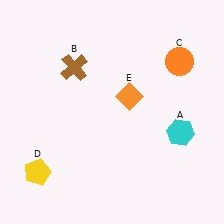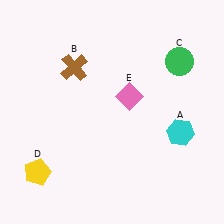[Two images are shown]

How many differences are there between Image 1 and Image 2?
There are 2 differences between the two images.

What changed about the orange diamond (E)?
In Image 1, E is orange. In Image 2, it changed to pink.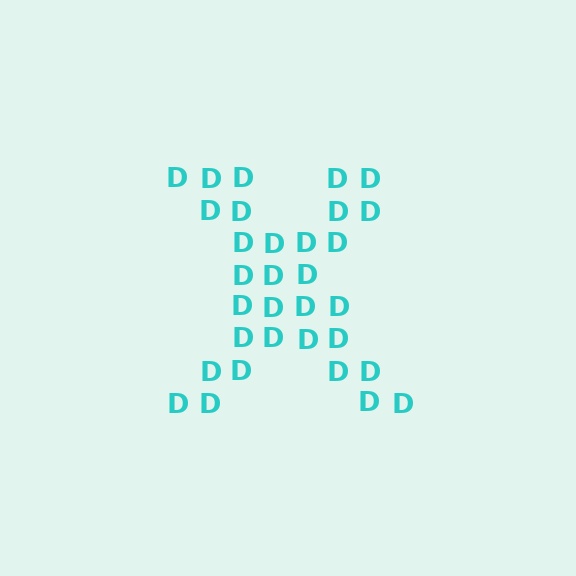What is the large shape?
The large shape is the letter X.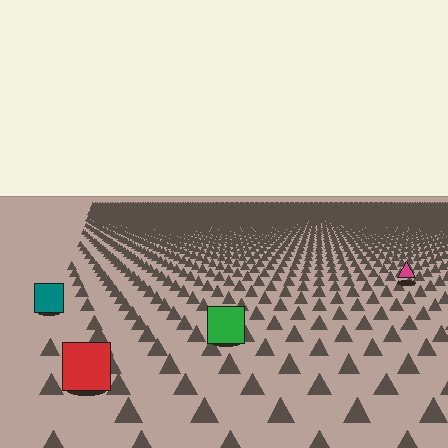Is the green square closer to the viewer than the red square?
No. The red square is closer — you can tell from the texture gradient: the ground texture is coarser near it.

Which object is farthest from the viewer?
The magenta triangle is farthest from the viewer. It appears smaller and the ground texture around it is denser.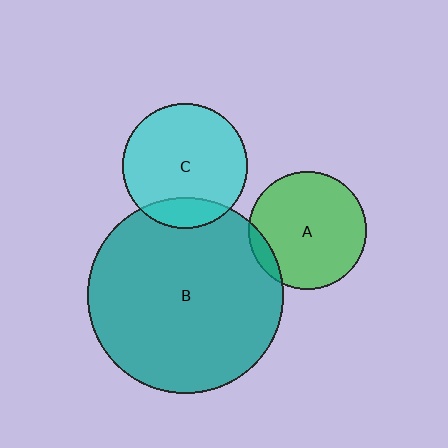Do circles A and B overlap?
Yes.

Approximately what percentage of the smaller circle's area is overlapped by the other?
Approximately 10%.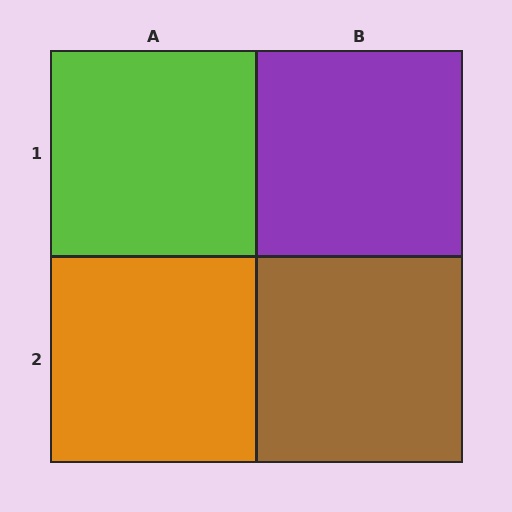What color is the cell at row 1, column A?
Lime.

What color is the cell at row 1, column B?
Purple.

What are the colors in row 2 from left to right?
Orange, brown.